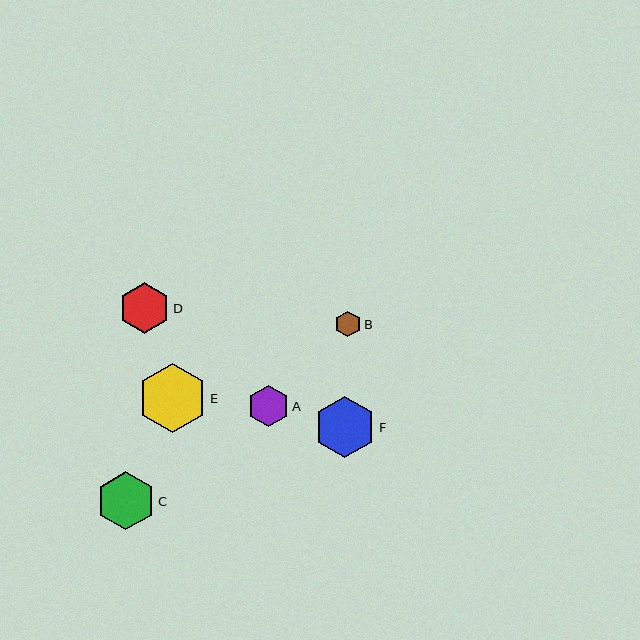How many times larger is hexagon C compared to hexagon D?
Hexagon C is approximately 1.1 times the size of hexagon D.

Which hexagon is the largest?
Hexagon E is the largest with a size of approximately 69 pixels.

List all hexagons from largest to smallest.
From largest to smallest: E, F, C, D, A, B.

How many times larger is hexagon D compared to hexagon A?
Hexagon D is approximately 1.2 times the size of hexagon A.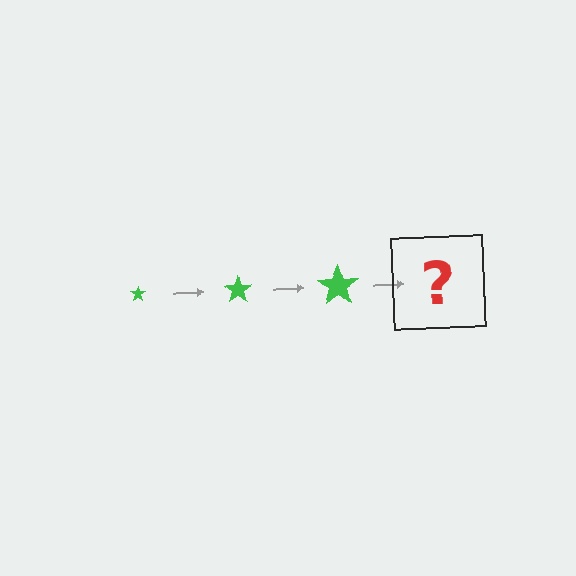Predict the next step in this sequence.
The next step is a green star, larger than the previous one.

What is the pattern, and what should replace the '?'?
The pattern is that the star gets progressively larger each step. The '?' should be a green star, larger than the previous one.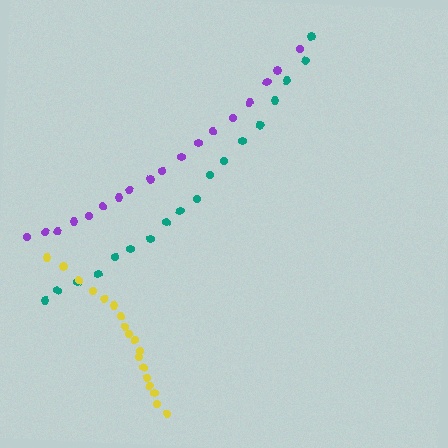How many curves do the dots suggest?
There are 3 distinct paths.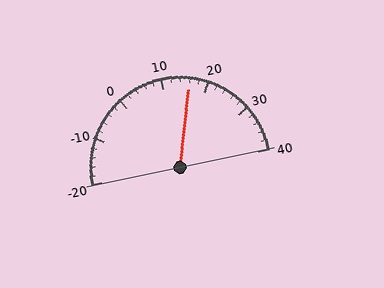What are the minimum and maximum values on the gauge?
The gauge ranges from -20 to 40.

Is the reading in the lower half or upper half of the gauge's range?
The reading is in the upper half of the range (-20 to 40).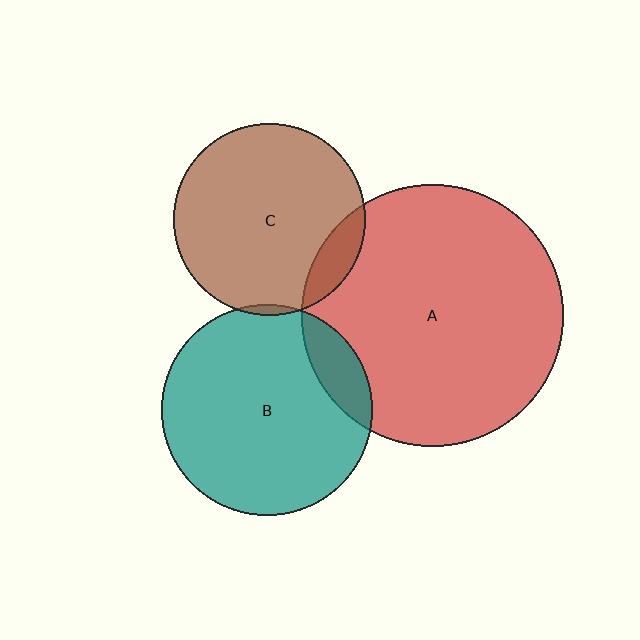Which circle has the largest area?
Circle A (red).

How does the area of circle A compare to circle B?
Approximately 1.5 times.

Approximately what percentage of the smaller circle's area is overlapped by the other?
Approximately 5%.